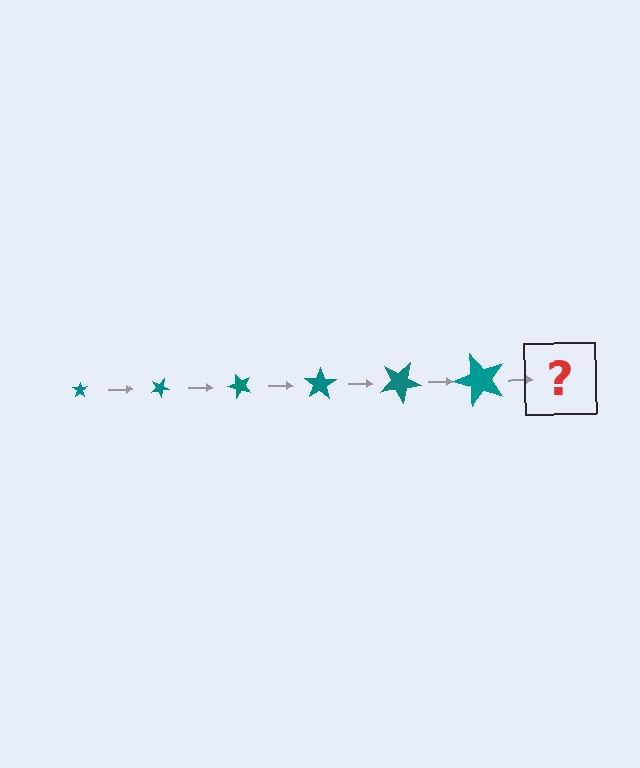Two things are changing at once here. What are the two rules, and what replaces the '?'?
The two rules are that the star grows larger each step and it rotates 25 degrees each step. The '?' should be a star, larger than the previous one and rotated 150 degrees from the start.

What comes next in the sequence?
The next element should be a star, larger than the previous one and rotated 150 degrees from the start.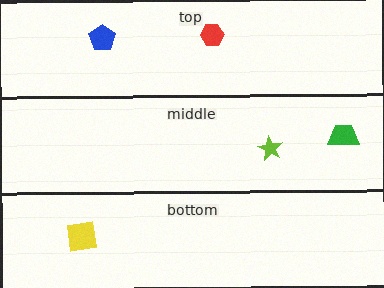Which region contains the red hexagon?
The top region.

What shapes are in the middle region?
The green trapezoid, the lime star.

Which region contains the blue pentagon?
The top region.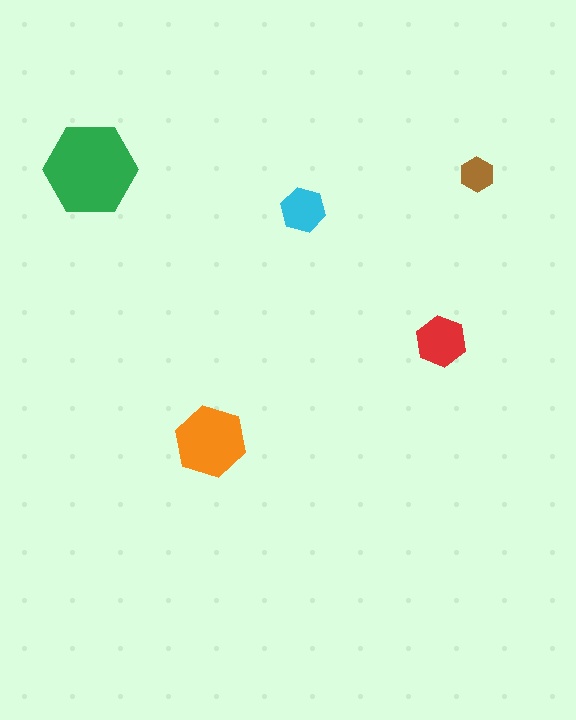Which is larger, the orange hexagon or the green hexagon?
The green one.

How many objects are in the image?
There are 5 objects in the image.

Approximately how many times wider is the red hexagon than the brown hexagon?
About 1.5 times wider.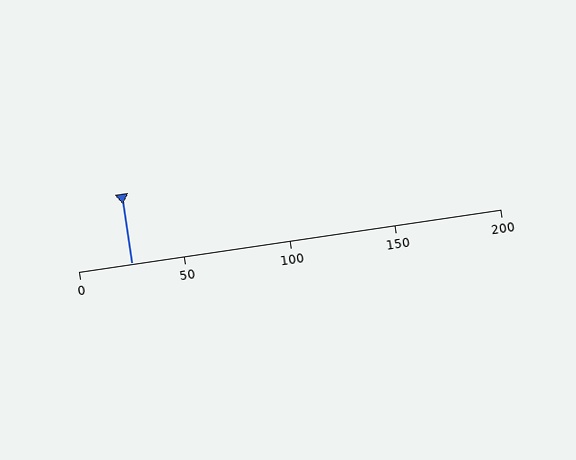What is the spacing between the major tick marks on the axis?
The major ticks are spaced 50 apart.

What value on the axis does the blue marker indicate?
The marker indicates approximately 25.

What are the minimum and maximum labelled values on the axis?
The axis runs from 0 to 200.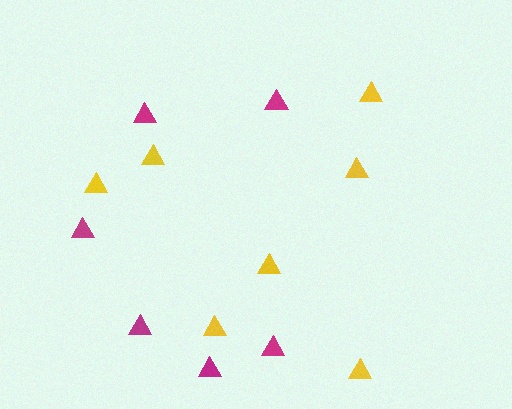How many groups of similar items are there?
There are 2 groups: one group of magenta triangles (6) and one group of yellow triangles (7).